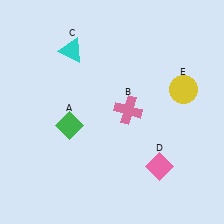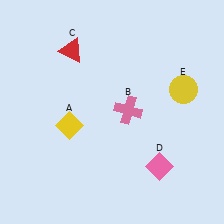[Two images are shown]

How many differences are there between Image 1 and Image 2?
There are 2 differences between the two images.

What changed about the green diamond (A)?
In Image 1, A is green. In Image 2, it changed to yellow.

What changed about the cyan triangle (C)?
In Image 1, C is cyan. In Image 2, it changed to red.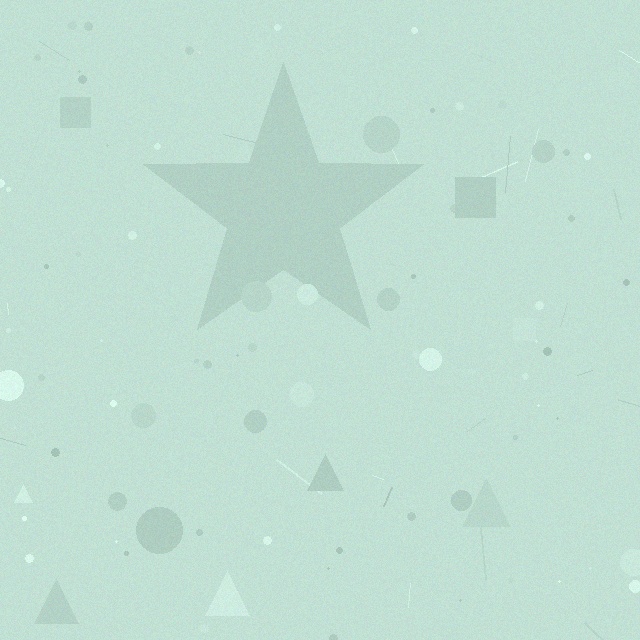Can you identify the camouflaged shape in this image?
The camouflaged shape is a star.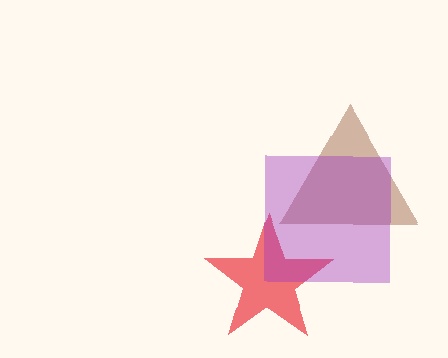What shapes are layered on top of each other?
The layered shapes are: a brown triangle, a red star, a purple square.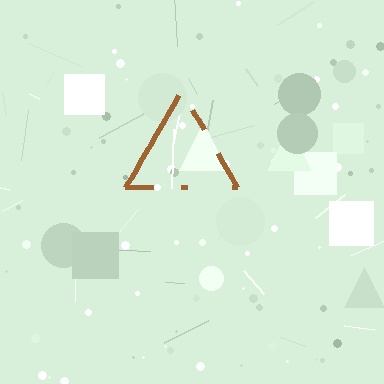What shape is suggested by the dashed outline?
The dashed outline suggests a triangle.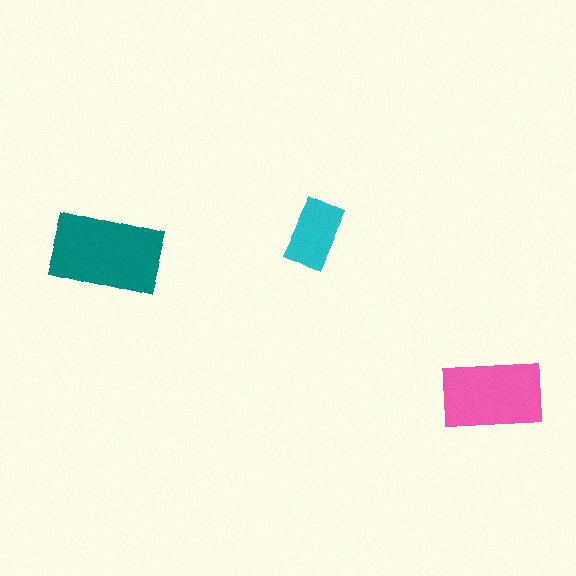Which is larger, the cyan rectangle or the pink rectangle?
The pink one.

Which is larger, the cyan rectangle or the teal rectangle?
The teal one.